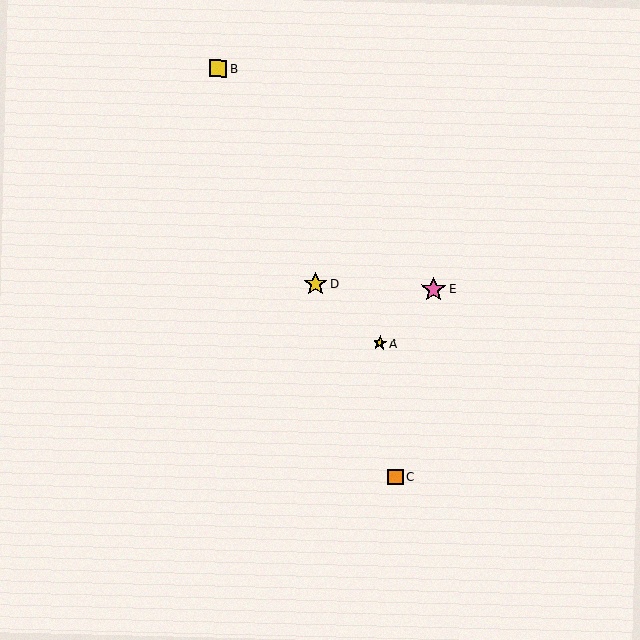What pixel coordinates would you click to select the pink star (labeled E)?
Click at (433, 289) to select the pink star E.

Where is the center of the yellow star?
The center of the yellow star is at (315, 284).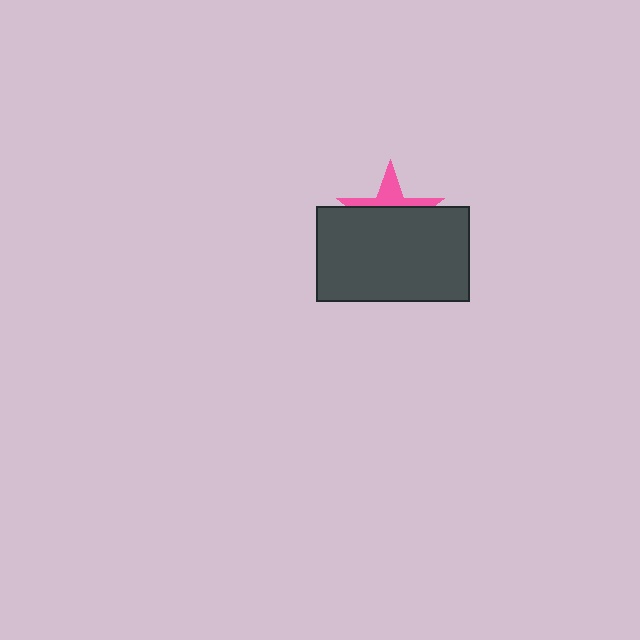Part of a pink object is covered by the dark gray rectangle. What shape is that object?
It is a star.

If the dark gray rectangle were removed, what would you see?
You would see the complete pink star.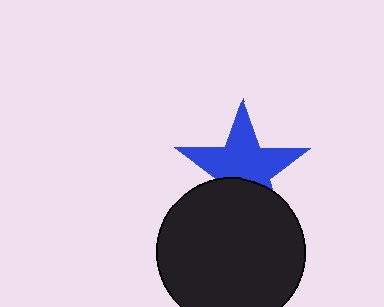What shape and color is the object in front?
The object in front is a black circle.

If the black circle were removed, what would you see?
You would see the complete blue star.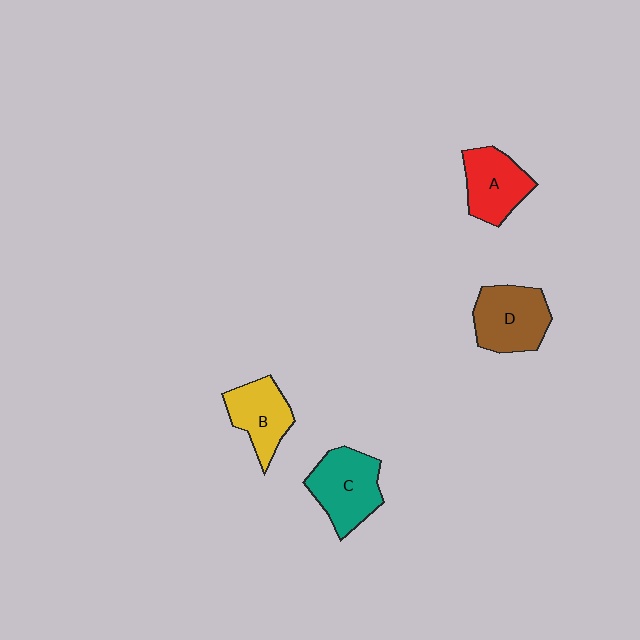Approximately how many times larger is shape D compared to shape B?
Approximately 1.2 times.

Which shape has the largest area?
Shape C (teal).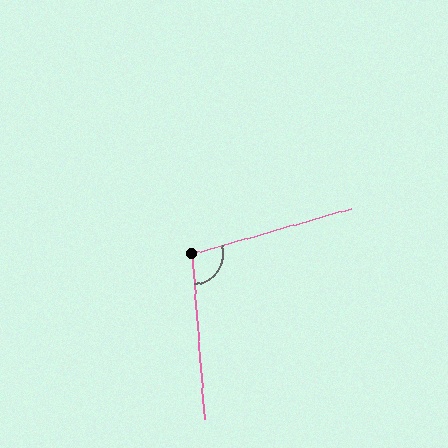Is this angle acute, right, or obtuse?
It is obtuse.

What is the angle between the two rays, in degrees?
Approximately 102 degrees.